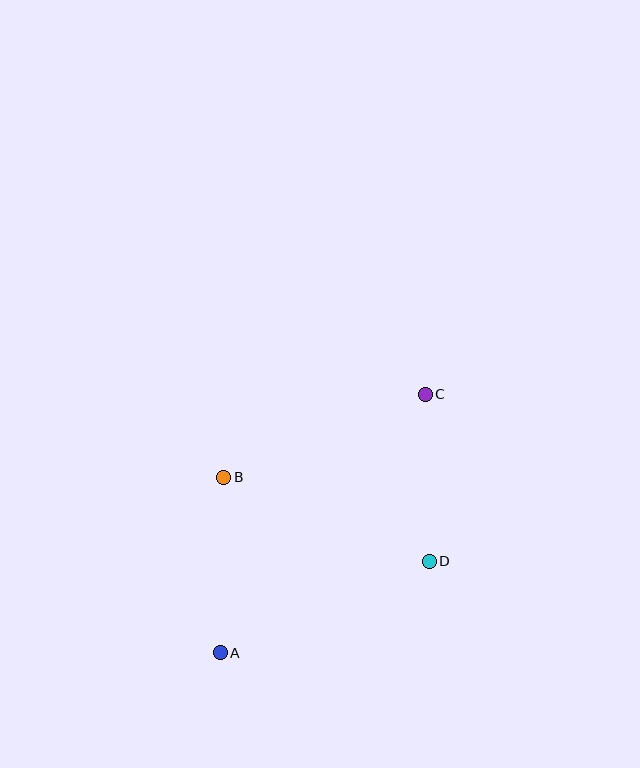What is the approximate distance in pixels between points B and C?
The distance between B and C is approximately 218 pixels.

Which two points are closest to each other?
Points C and D are closest to each other.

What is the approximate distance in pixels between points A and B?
The distance between A and B is approximately 176 pixels.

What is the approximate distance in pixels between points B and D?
The distance between B and D is approximately 222 pixels.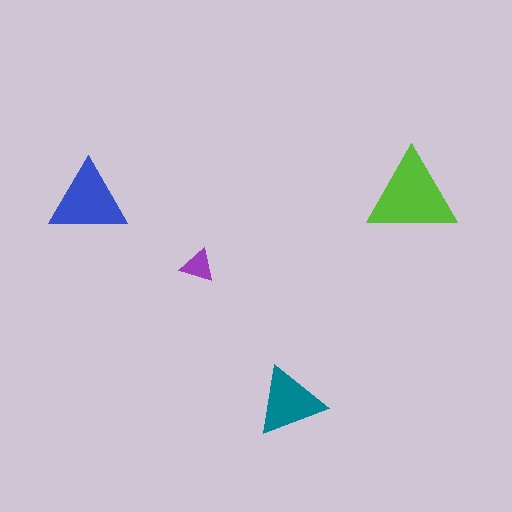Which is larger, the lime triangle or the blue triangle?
The lime one.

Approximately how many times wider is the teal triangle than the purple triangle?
About 2 times wider.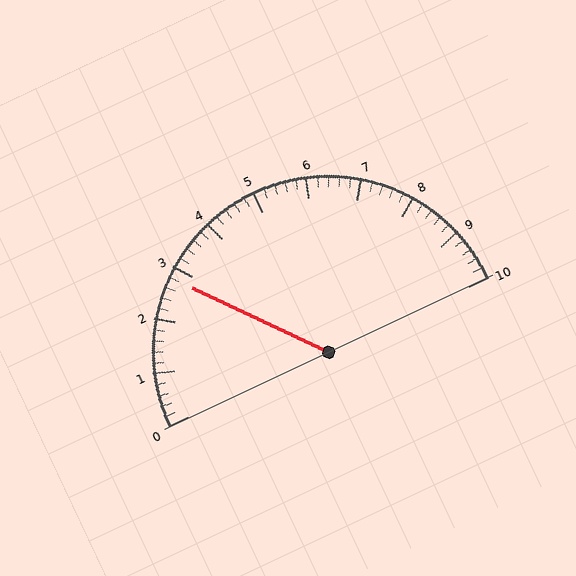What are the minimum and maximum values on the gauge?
The gauge ranges from 0 to 10.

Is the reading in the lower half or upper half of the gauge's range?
The reading is in the lower half of the range (0 to 10).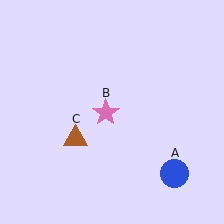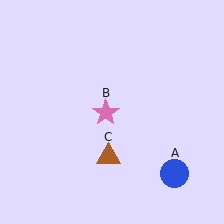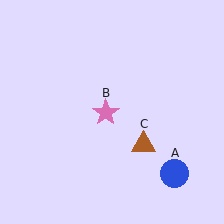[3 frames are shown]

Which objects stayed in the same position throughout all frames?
Blue circle (object A) and pink star (object B) remained stationary.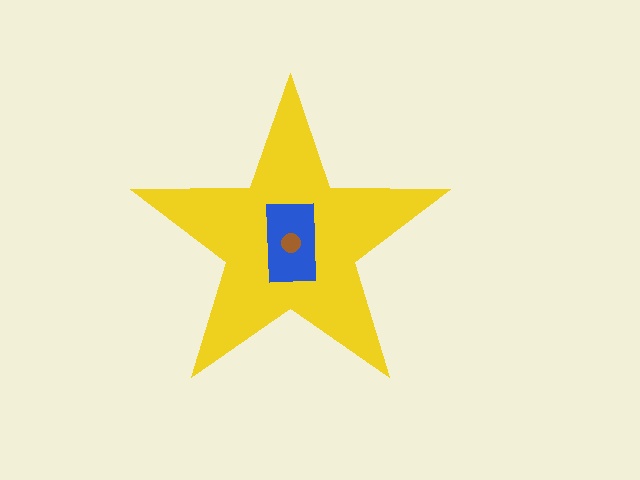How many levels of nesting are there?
3.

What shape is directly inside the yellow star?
The blue rectangle.